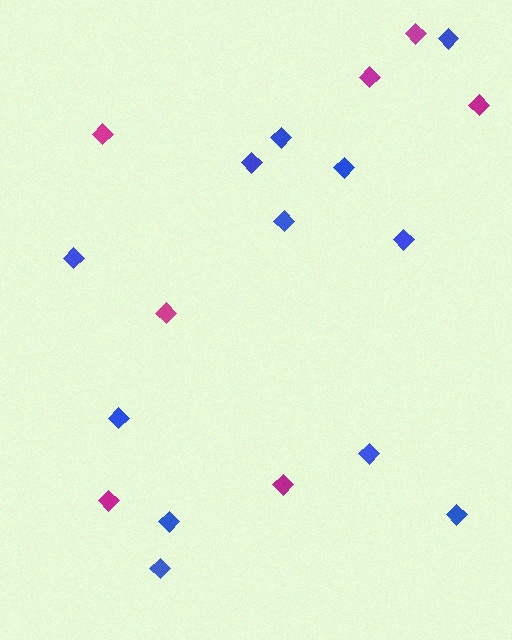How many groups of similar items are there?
There are 2 groups: one group of blue diamonds (12) and one group of magenta diamonds (7).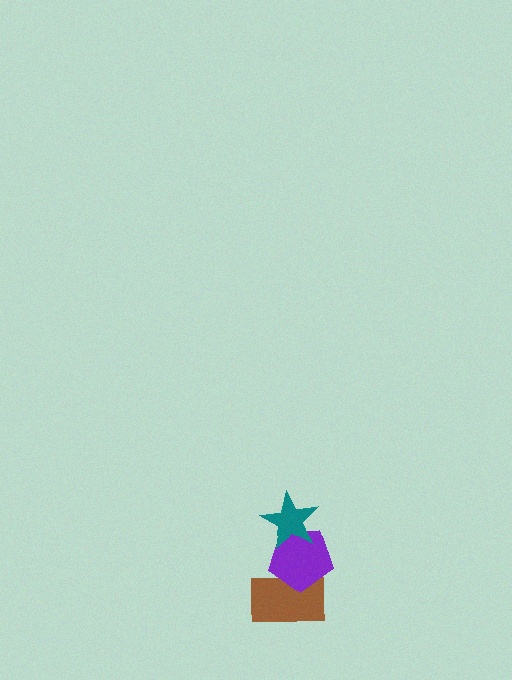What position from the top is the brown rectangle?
The brown rectangle is 3rd from the top.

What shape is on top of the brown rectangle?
The purple pentagon is on top of the brown rectangle.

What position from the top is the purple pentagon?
The purple pentagon is 2nd from the top.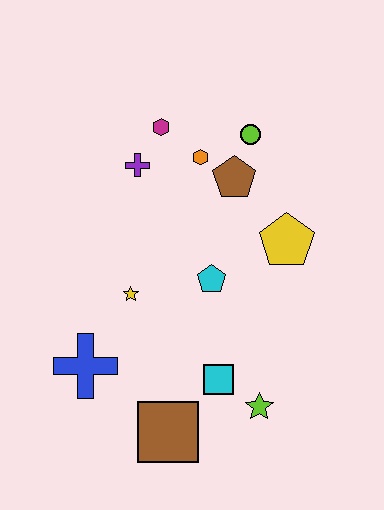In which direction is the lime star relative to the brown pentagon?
The lime star is below the brown pentagon.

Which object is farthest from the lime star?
The magenta hexagon is farthest from the lime star.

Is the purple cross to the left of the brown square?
Yes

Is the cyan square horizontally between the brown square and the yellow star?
No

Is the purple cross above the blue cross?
Yes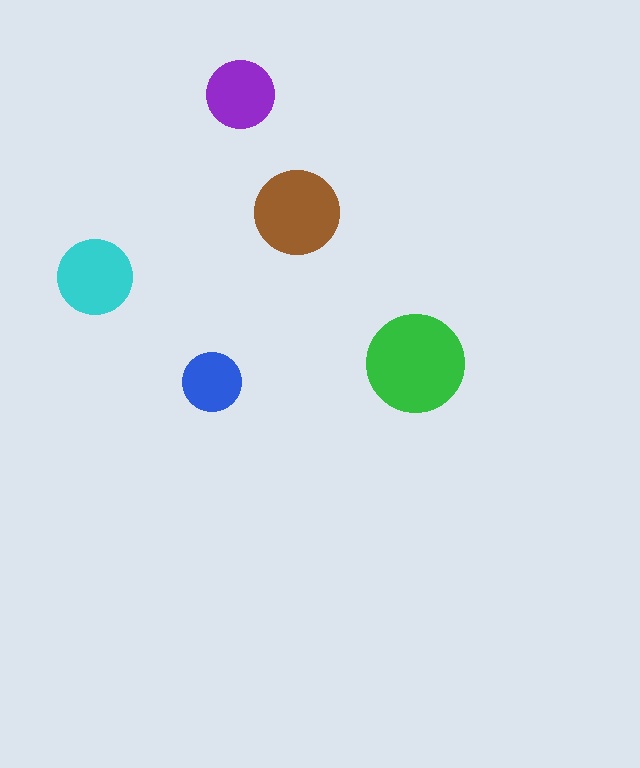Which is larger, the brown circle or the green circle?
The green one.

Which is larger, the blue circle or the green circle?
The green one.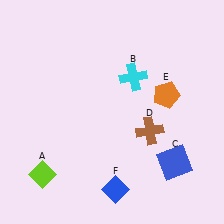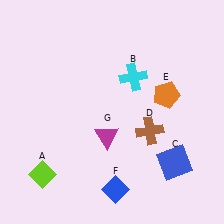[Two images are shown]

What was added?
A magenta triangle (G) was added in Image 2.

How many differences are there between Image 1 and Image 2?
There is 1 difference between the two images.